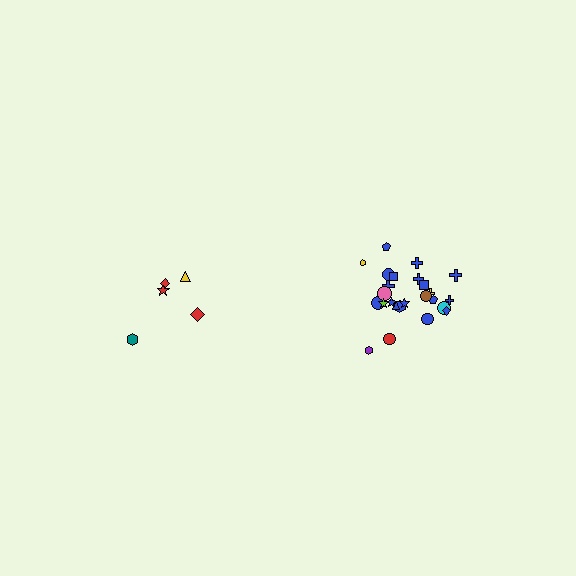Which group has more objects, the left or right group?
The right group.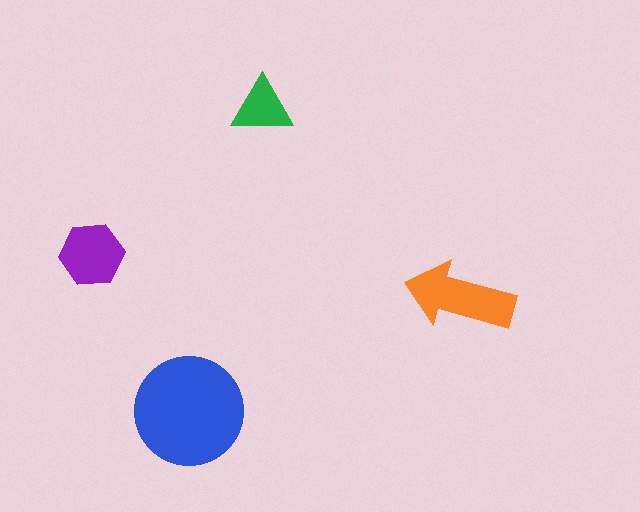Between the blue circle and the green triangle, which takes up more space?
The blue circle.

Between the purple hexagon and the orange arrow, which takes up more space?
The orange arrow.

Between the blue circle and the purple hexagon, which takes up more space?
The blue circle.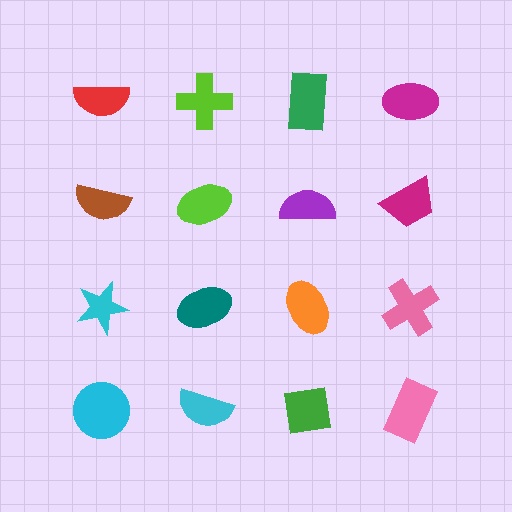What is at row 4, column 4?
A pink rectangle.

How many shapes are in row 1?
4 shapes.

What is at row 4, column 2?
A cyan semicircle.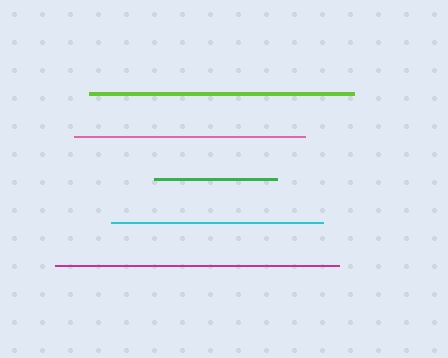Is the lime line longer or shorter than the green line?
The lime line is longer than the green line.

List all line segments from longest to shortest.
From longest to shortest: magenta, lime, pink, cyan, green.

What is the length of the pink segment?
The pink segment is approximately 230 pixels long.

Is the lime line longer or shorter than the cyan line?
The lime line is longer than the cyan line.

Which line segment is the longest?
The magenta line is the longest at approximately 285 pixels.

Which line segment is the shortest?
The green line is the shortest at approximately 123 pixels.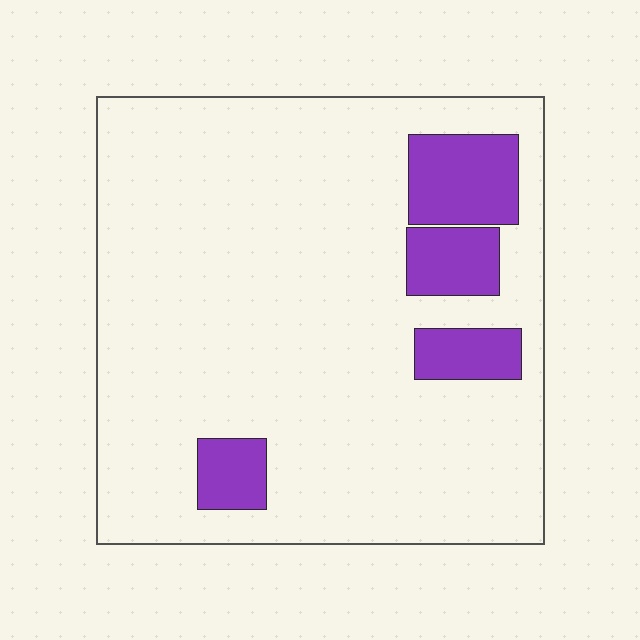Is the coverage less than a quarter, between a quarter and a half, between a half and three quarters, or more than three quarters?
Less than a quarter.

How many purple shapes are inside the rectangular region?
4.